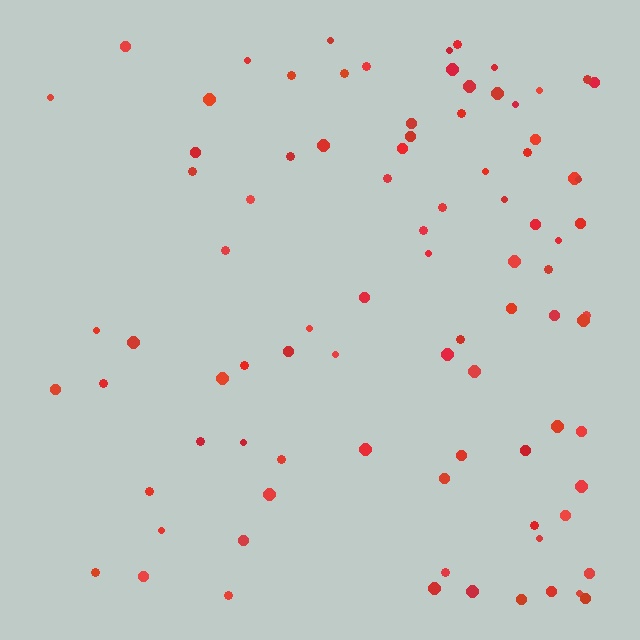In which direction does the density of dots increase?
From left to right, with the right side densest.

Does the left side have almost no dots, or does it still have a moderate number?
Still a moderate number, just noticeably fewer than the right.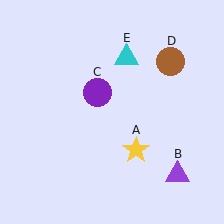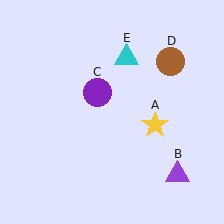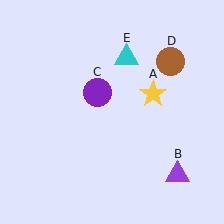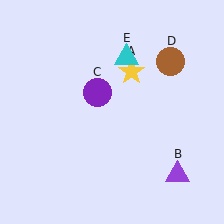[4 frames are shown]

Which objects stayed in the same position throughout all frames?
Purple triangle (object B) and purple circle (object C) and brown circle (object D) and cyan triangle (object E) remained stationary.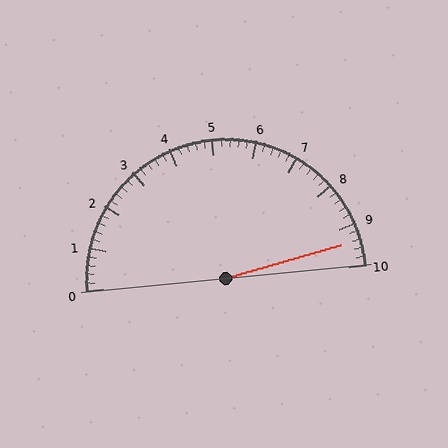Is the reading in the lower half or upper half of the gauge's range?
The reading is in the upper half of the range (0 to 10).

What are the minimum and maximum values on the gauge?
The gauge ranges from 0 to 10.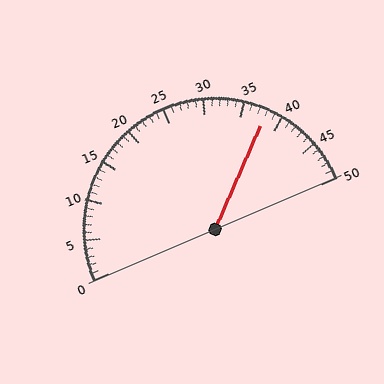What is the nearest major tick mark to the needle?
The nearest major tick mark is 40.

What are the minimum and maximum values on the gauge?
The gauge ranges from 0 to 50.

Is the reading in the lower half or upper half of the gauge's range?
The reading is in the upper half of the range (0 to 50).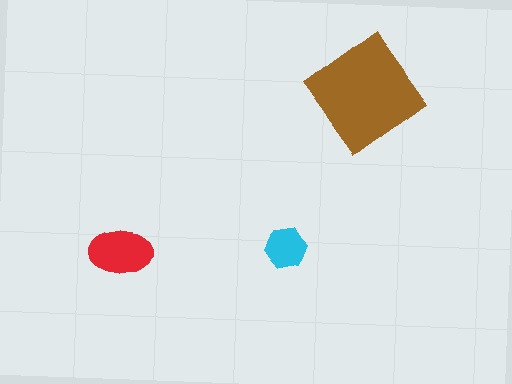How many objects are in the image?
There are 3 objects in the image.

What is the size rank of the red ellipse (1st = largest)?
2nd.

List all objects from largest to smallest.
The brown diamond, the red ellipse, the cyan hexagon.